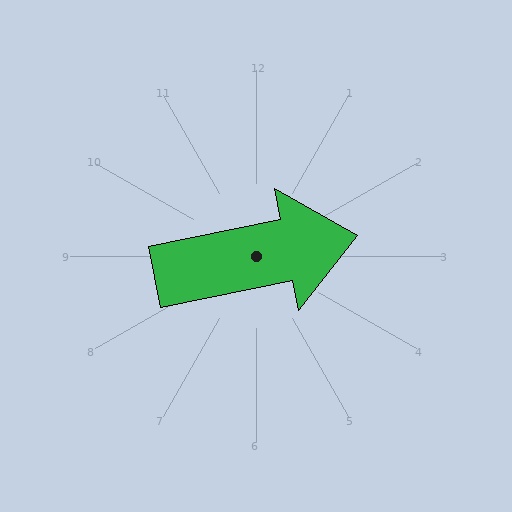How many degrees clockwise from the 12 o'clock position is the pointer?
Approximately 79 degrees.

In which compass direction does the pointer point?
East.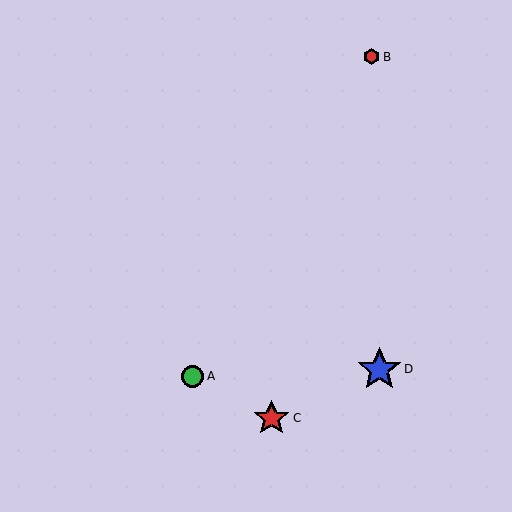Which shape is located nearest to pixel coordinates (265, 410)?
The red star (labeled C) at (271, 418) is nearest to that location.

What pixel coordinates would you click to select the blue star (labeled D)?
Click at (379, 369) to select the blue star D.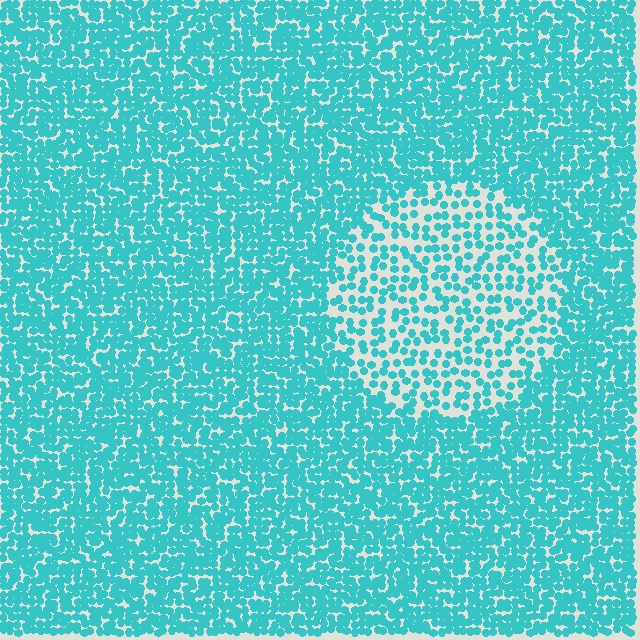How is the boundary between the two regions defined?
The boundary is defined by a change in element density (approximately 2.1x ratio). All elements are the same color, size, and shape.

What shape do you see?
I see a circle.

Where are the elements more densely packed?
The elements are more densely packed outside the circle boundary.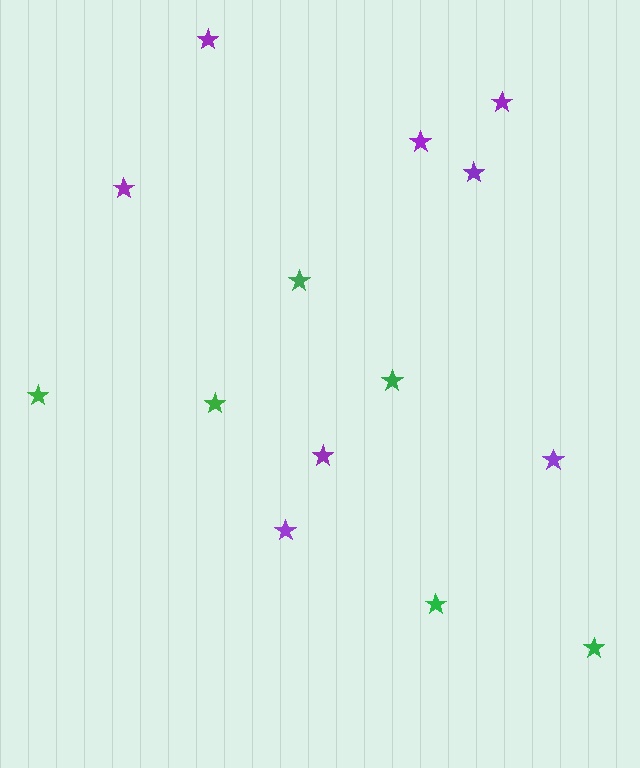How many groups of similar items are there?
There are 2 groups: one group of green stars (6) and one group of purple stars (8).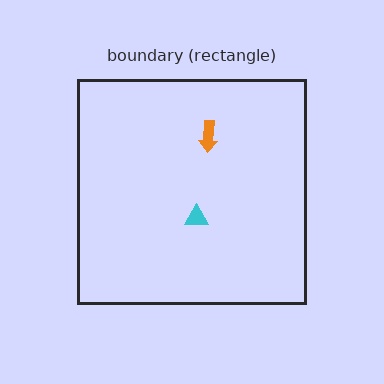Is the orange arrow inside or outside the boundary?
Inside.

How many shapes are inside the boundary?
2 inside, 0 outside.